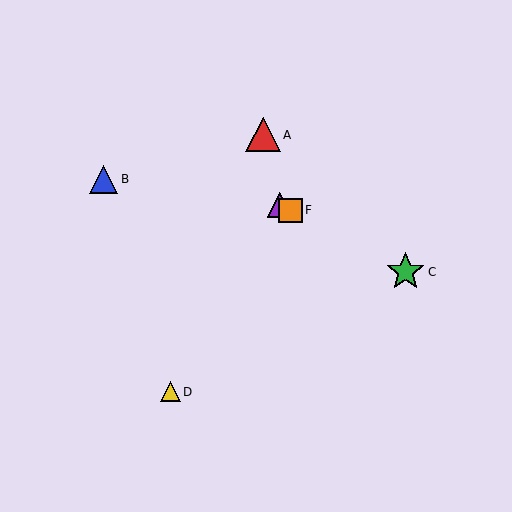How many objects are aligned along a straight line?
3 objects (C, E, F) are aligned along a straight line.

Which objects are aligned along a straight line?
Objects C, E, F are aligned along a straight line.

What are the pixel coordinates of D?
Object D is at (170, 392).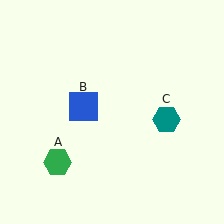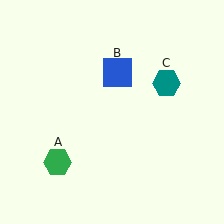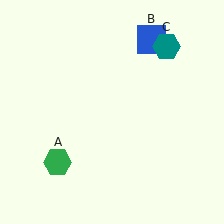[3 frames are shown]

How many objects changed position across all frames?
2 objects changed position: blue square (object B), teal hexagon (object C).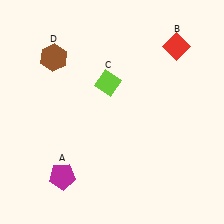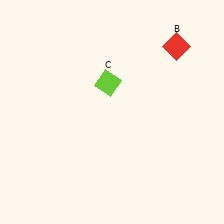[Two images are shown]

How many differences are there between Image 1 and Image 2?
There are 2 differences between the two images.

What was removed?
The brown hexagon (D), the magenta pentagon (A) were removed in Image 2.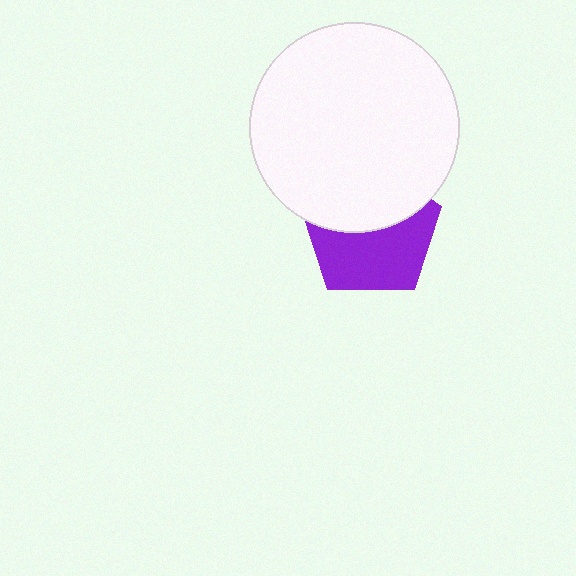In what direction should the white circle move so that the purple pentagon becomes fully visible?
The white circle should move up. That is the shortest direction to clear the overlap and leave the purple pentagon fully visible.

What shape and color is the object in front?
The object in front is a white circle.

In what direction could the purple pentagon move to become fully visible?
The purple pentagon could move down. That would shift it out from behind the white circle entirely.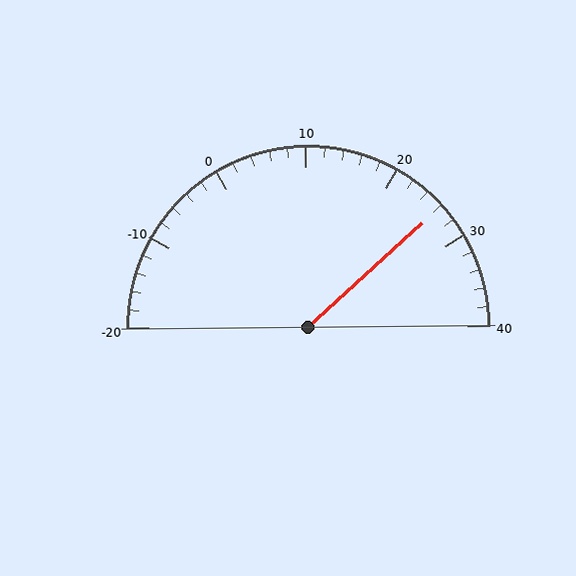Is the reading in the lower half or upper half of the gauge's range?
The reading is in the upper half of the range (-20 to 40).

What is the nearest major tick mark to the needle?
The nearest major tick mark is 30.